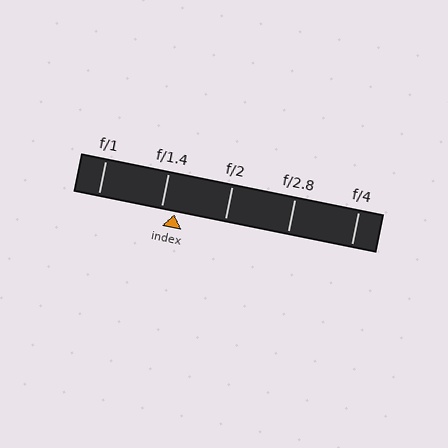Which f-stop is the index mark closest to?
The index mark is closest to f/1.4.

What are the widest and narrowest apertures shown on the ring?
The widest aperture shown is f/1 and the narrowest is f/4.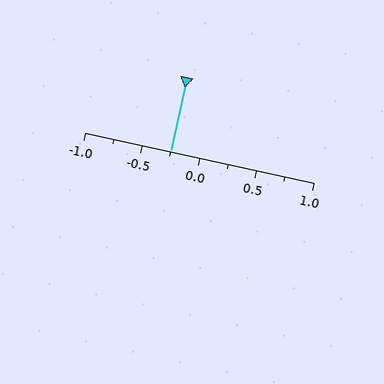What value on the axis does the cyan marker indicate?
The marker indicates approximately -0.25.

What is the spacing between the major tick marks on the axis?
The major ticks are spaced 0.5 apart.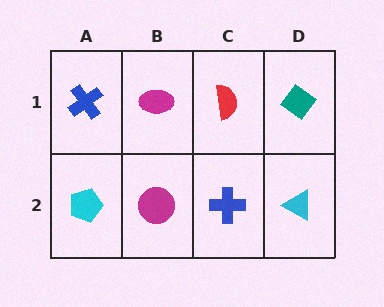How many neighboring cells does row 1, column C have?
3.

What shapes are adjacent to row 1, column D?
A cyan triangle (row 2, column D), a red semicircle (row 1, column C).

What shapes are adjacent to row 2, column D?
A teal diamond (row 1, column D), a blue cross (row 2, column C).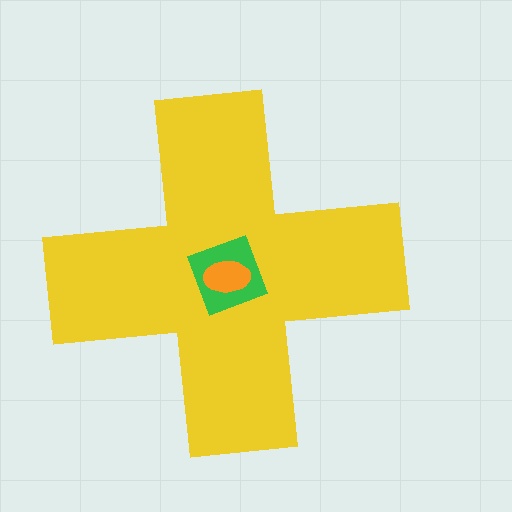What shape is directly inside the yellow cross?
The green square.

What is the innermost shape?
The orange ellipse.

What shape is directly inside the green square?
The orange ellipse.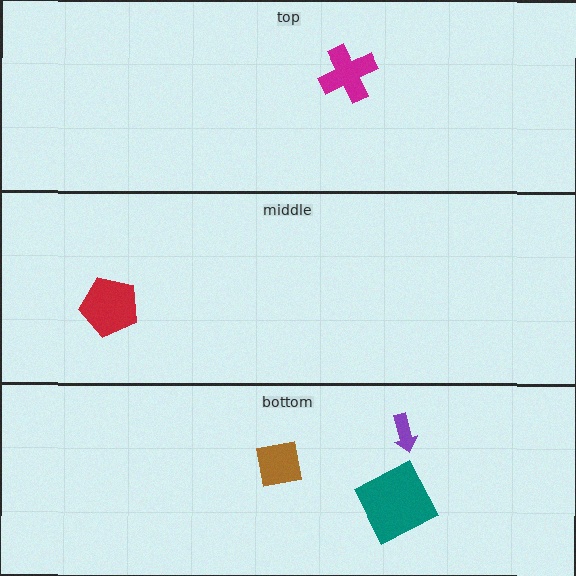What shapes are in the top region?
The magenta cross.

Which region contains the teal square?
The bottom region.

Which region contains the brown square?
The bottom region.